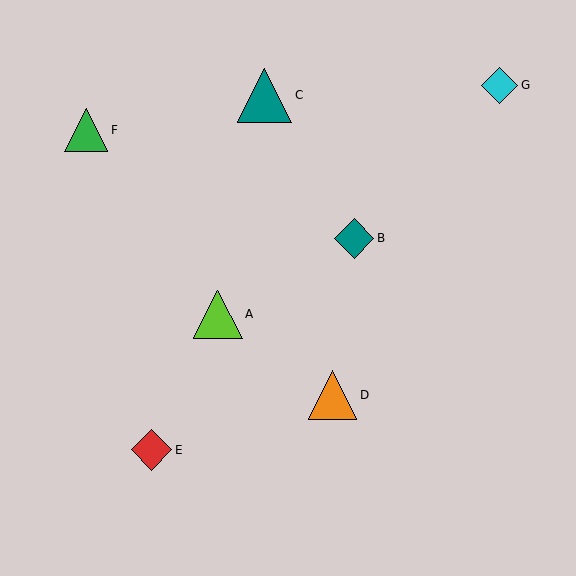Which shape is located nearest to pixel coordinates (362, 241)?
The teal diamond (labeled B) at (354, 238) is nearest to that location.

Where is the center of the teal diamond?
The center of the teal diamond is at (354, 238).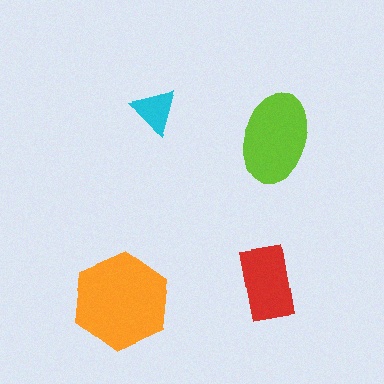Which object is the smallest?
The cyan triangle.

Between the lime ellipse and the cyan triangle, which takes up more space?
The lime ellipse.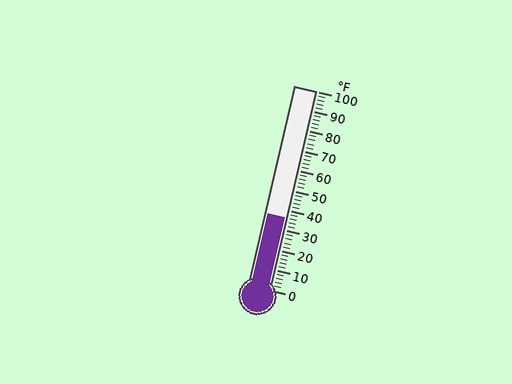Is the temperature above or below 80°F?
The temperature is below 80°F.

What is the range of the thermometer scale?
The thermometer scale ranges from 0°F to 100°F.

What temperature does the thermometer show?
The thermometer shows approximately 36°F.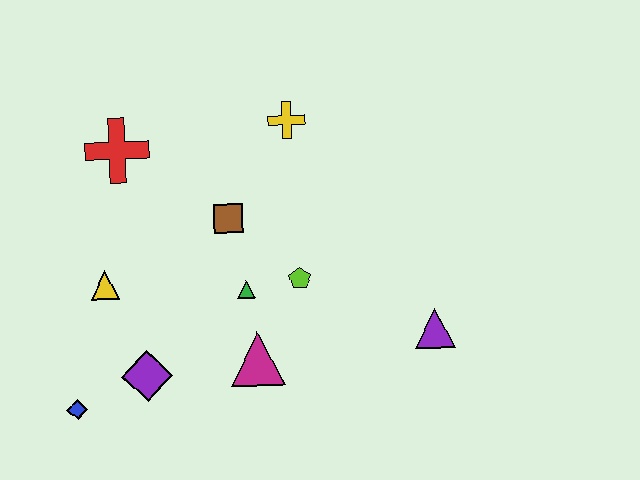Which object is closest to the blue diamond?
The purple diamond is closest to the blue diamond.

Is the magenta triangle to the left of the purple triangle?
Yes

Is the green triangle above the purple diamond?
Yes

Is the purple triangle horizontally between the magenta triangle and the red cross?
No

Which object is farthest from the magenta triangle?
The red cross is farthest from the magenta triangle.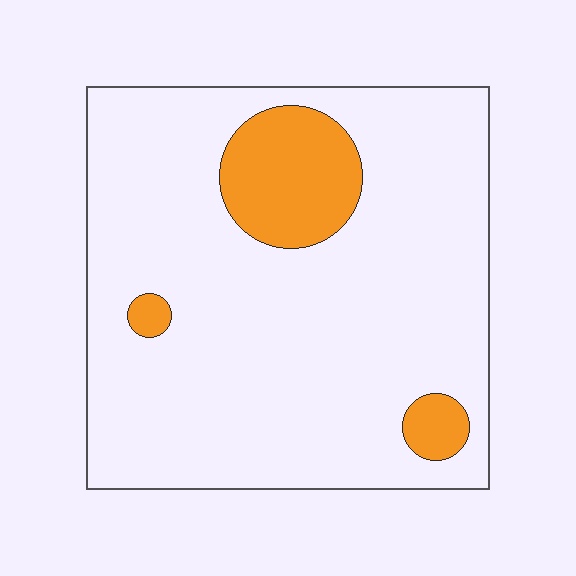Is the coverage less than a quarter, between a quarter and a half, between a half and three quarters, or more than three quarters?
Less than a quarter.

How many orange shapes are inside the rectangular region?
3.